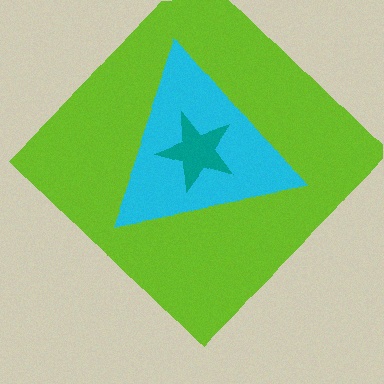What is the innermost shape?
The teal star.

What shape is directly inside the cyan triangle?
The teal star.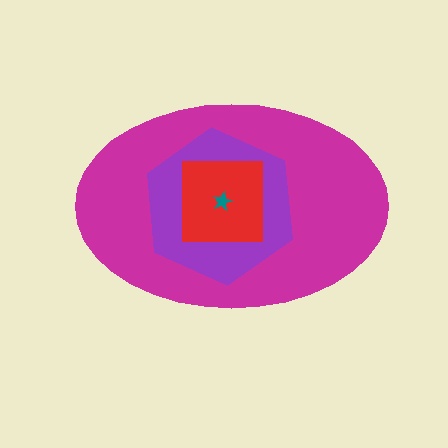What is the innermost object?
The teal star.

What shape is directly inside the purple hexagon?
The red square.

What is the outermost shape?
The magenta ellipse.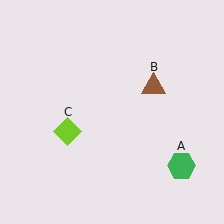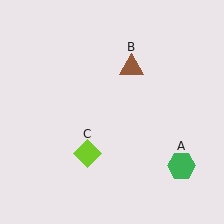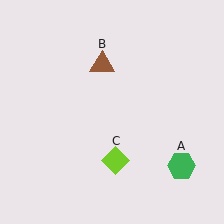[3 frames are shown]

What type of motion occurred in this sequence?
The brown triangle (object B), lime diamond (object C) rotated counterclockwise around the center of the scene.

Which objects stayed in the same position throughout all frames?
Green hexagon (object A) remained stationary.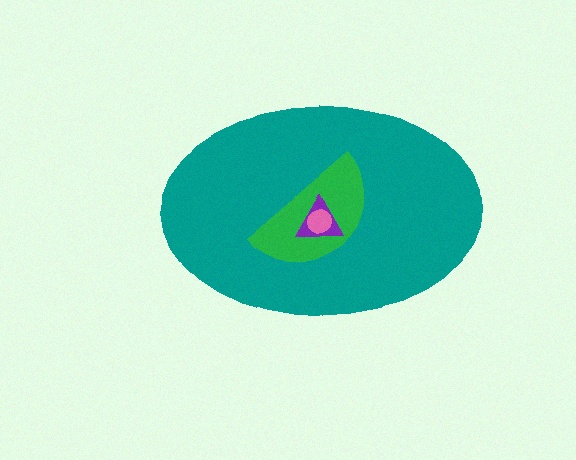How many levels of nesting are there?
4.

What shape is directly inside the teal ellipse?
The green semicircle.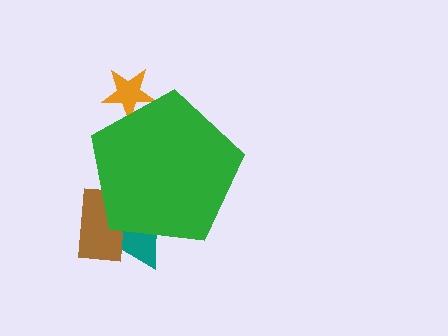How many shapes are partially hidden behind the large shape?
3 shapes are partially hidden.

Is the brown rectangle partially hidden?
Yes, the brown rectangle is partially hidden behind the green pentagon.